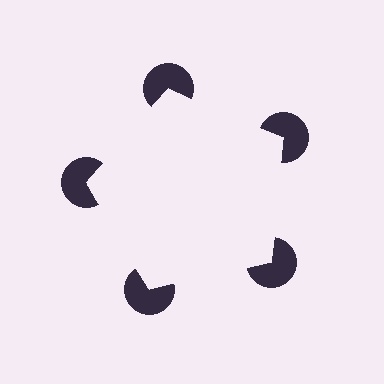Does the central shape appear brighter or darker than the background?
It typically appears slightly brighter than the background, even though no actual brightness change is drawn.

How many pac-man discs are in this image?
There are 5 — one at each vertex of the illusory pentagon.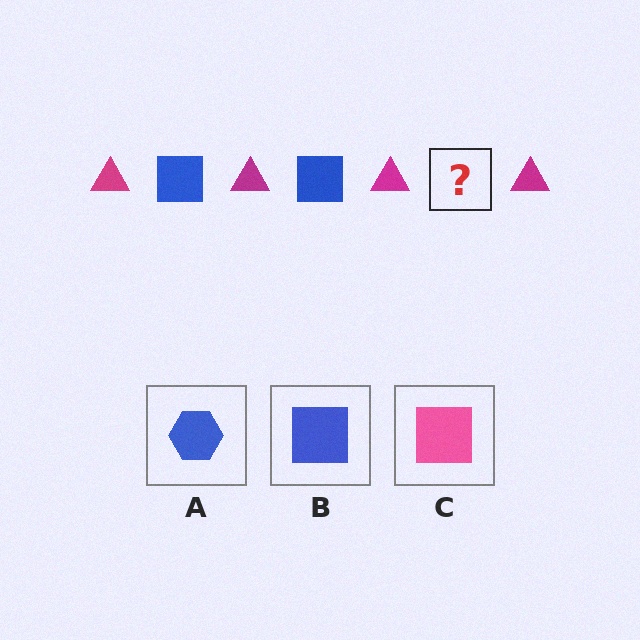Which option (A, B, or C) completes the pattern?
B.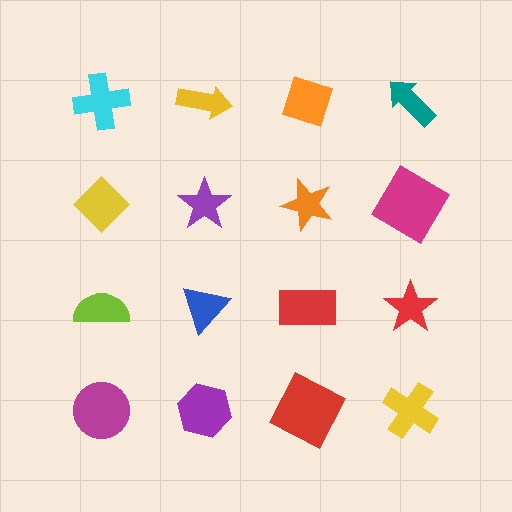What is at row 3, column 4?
A red star.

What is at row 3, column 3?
A red rectangle.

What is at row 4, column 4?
A yellow cross.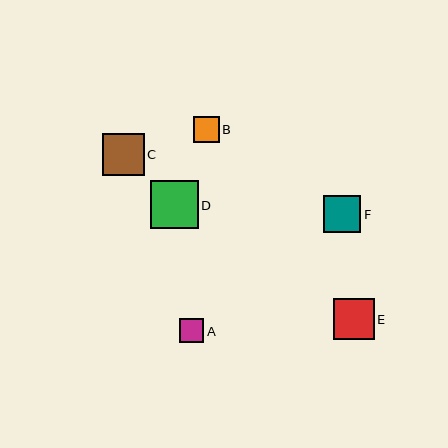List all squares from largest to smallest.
From largest to smallest: D, C, E, F, B, A.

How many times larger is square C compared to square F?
Square C is approximately 1.1 times the size of square F.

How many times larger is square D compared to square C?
Square D is approximately 1.1 times the size of square C.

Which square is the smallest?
Square A is the smallest with a size of approximately 24 pixels.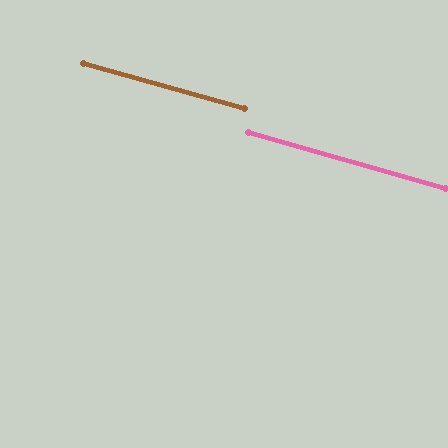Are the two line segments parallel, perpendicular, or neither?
Parallel — their directions differ by only 0.2°.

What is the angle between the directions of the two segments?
Approximately 0 degrees.